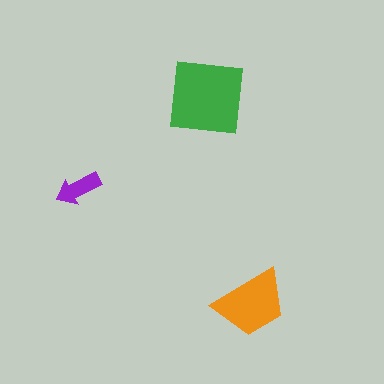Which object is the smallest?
The purple arrow.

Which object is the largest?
The green square.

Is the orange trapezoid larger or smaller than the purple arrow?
Larger.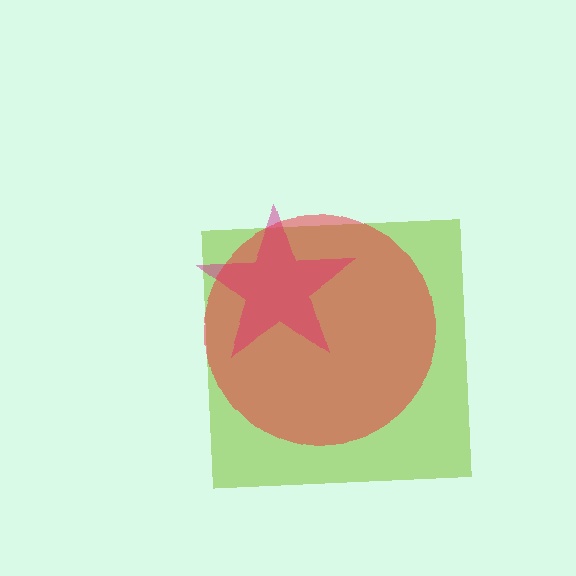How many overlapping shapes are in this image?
There are 3 overlapping shapes in the image.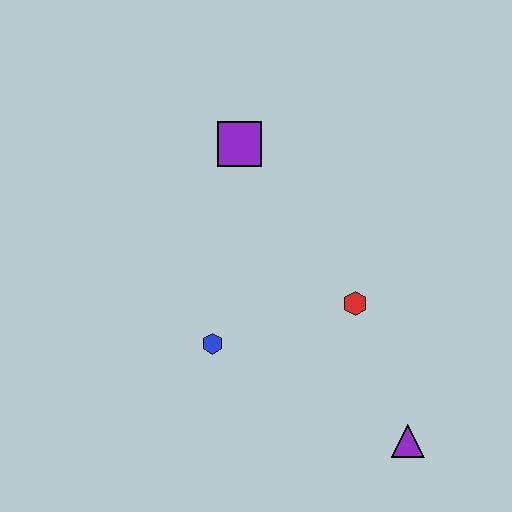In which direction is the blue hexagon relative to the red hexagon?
The blue hexagon is to the left of the red hexagon.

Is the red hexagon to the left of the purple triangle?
Yes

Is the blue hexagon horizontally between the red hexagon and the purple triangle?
No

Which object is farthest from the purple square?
The purple triangle is farthest from the purple square.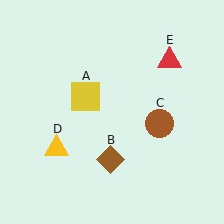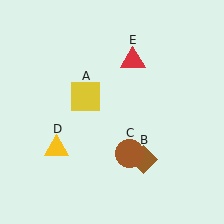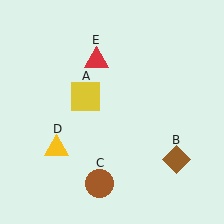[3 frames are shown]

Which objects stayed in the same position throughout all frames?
Yellow square (object A) and yellow triangle (object D) remained stationary.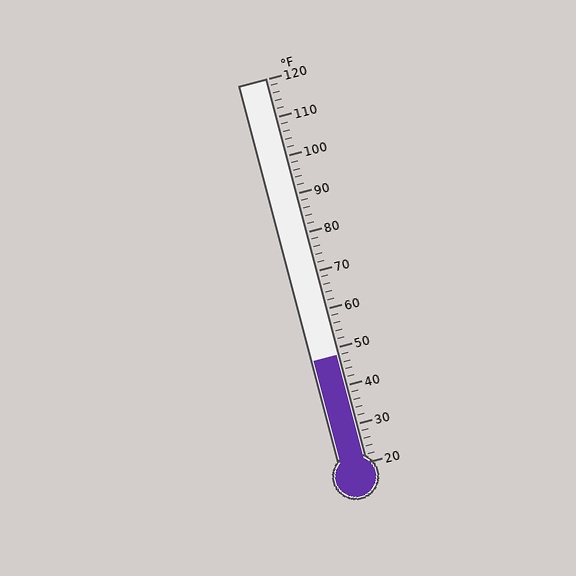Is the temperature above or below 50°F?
The temperature is below 50°F.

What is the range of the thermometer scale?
The thermometer scale ranges from 20°F to 120°F.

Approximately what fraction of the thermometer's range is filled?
The thermometer is filled to approximately 30% of its range.